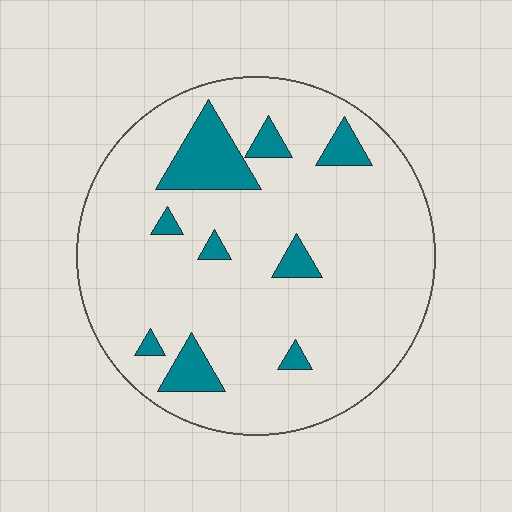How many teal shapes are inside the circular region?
9.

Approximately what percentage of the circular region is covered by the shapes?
Approximately 15%.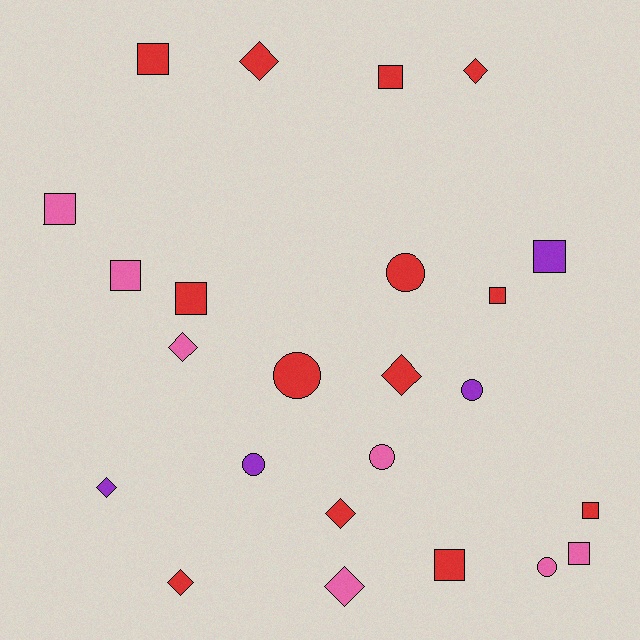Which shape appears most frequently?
Square, with 10 objects.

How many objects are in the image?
There are 24 objects.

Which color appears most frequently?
Red, with 13 objects.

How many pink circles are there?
There are 2 pink circles.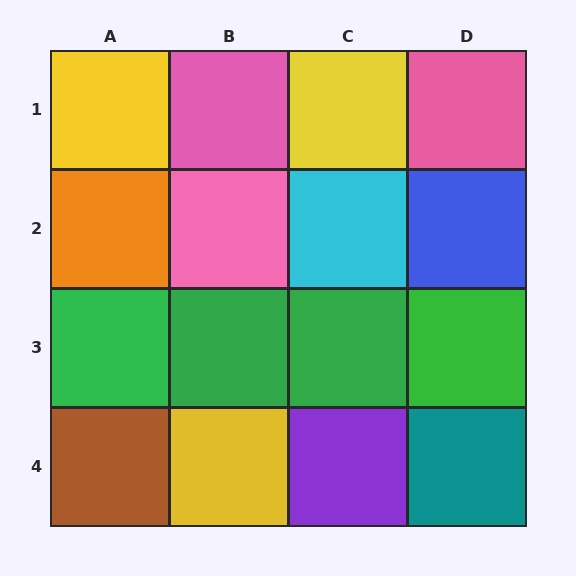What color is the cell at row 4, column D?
Teal.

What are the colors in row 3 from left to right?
Green, green, green, green.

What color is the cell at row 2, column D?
Blue.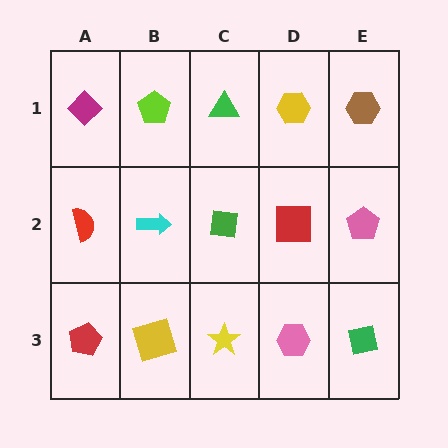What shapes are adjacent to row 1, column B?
A cyan arrow (row 2, column B), a magenta diamond (row 1, column A), a green triangle (row 1, column C).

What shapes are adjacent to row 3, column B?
A cyan arrow (row 2, column B), a red pentagon (row 3, column A), a yellow star (row 3, column C).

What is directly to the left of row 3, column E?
A pink hexagon.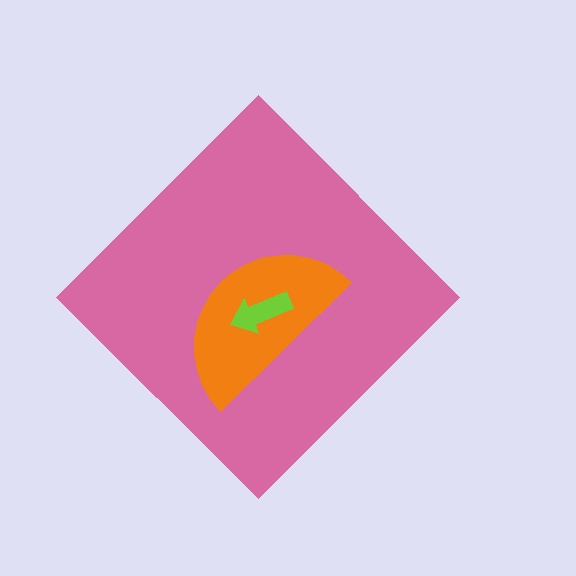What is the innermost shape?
The lime arrow.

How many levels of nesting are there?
3.